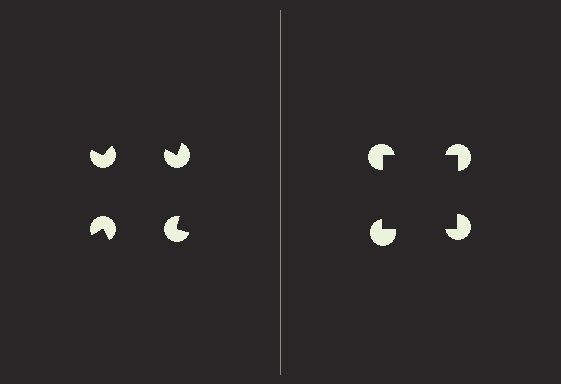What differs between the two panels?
The pac-man discs are positioned identically on both sides; only the wedge orientations differ. On the right they align to a square; on the left they are misaligned.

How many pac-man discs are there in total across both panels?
8 — 4 on each side.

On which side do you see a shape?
An illusory square appears on the right side. On the left side the wedge cuts are rotated, so no coherent shape forms.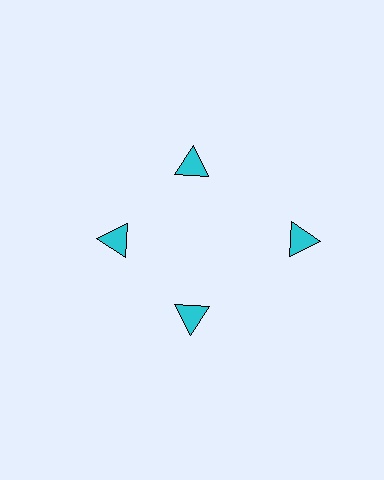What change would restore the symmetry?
The symmetry would be restored by moving it inward, back onto the ring so that all 4 triangles sit at equal angles and equal distance from the center.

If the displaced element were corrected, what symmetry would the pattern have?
It would have 4-fold rotational symmetry — the pattern would map onto itself every 90 degrees.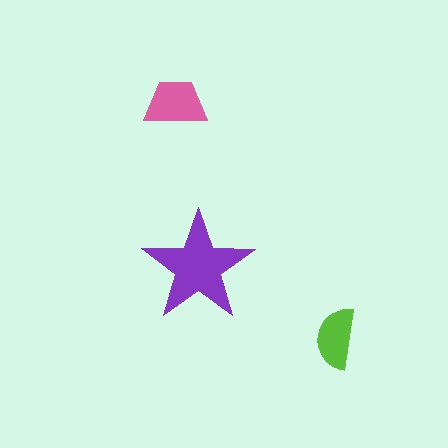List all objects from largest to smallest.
The purple star, the pink trapezoid, the lime semicircle.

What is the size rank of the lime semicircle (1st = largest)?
3rd.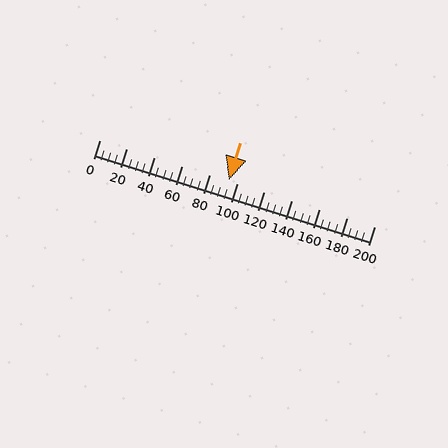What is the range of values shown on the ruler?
The ruler shows values from 0 to 200.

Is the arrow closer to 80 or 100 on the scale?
The arrow is closer to 100.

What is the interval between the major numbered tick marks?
The major tick marks are spaced 20 units apart.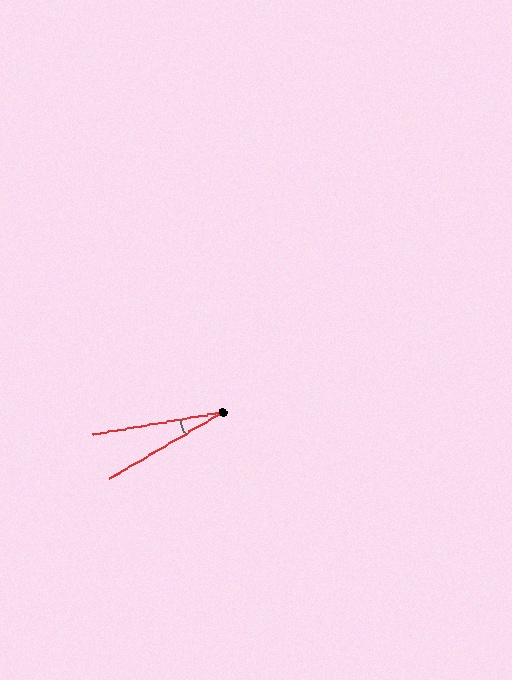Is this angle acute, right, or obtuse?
It is acute.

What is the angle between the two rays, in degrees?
Approximately 20 degrees.